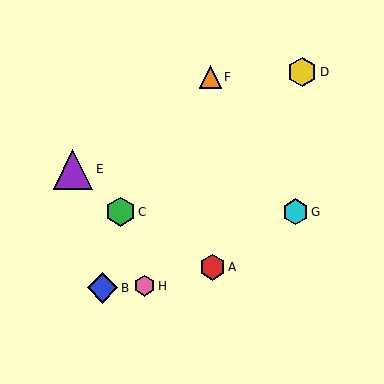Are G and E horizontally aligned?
No, G is at y≈212 and E is at y≈169.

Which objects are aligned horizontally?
Objects C, G are aligned horizontally.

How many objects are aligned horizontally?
2 objects (C, G) are aligned horizontally.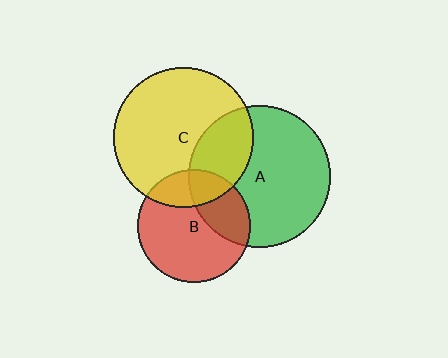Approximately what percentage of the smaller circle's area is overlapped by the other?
Approximately 30%.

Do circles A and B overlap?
Yes.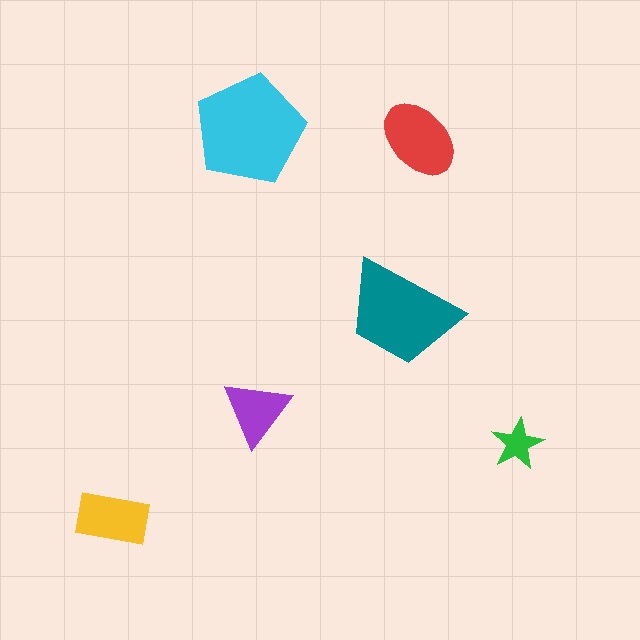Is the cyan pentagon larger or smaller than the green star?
Larger.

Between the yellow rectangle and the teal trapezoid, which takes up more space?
The teal trapezoid.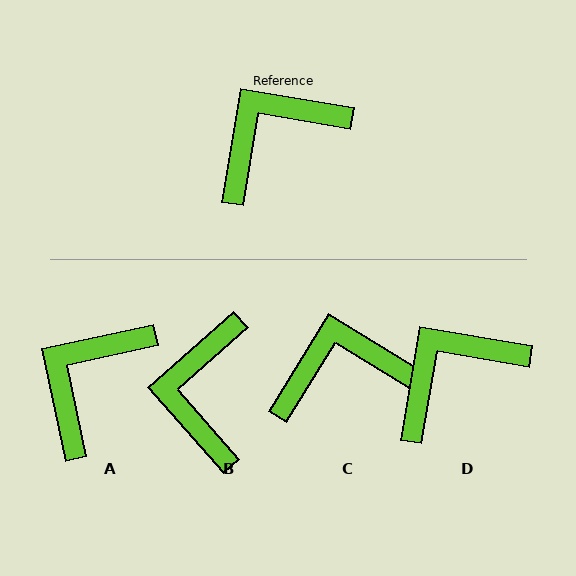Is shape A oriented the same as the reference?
No, it is off by about 22 degrees.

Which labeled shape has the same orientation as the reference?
D.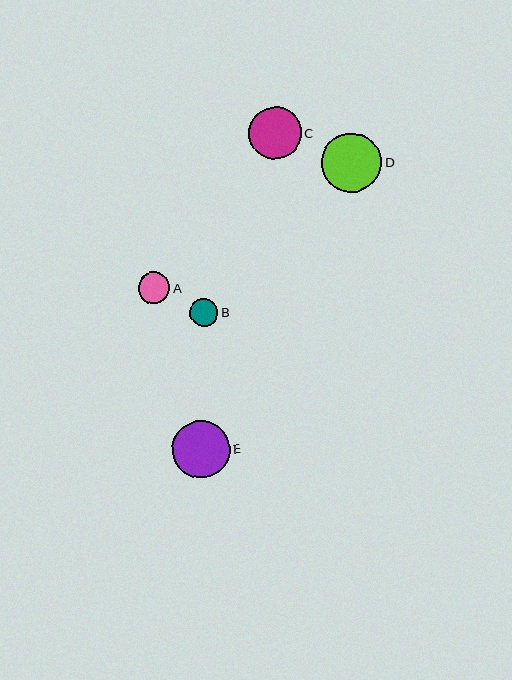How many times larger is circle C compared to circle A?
Circle C is approximately 1.7 times the size of circle A.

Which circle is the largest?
Circle D is the largest with a size of approximately 60 pixels.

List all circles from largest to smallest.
From largest to smallest: D, E, C, A, B.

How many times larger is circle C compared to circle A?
Circle C is approximately 1.7 times the size of circle A.